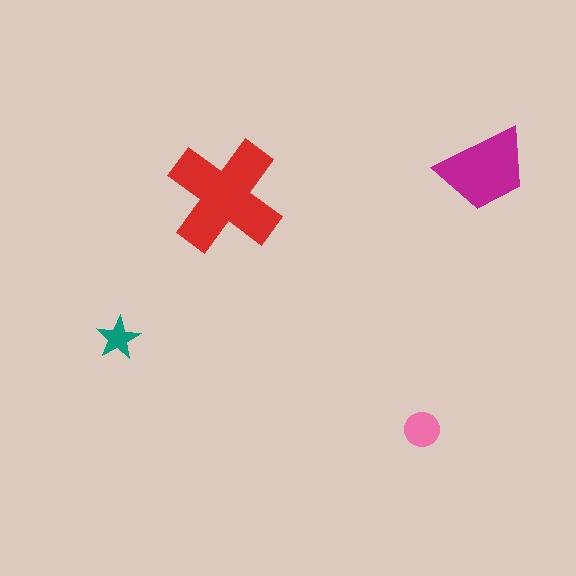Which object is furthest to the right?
The magenta trapezoid is rightmost.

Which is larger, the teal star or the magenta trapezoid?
The magenta trapezoid.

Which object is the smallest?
The teal star.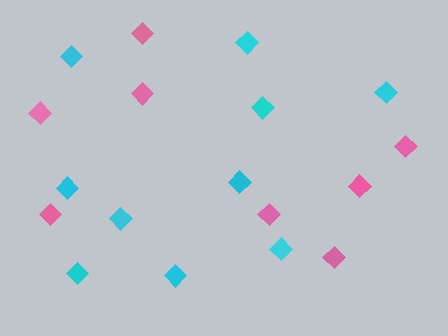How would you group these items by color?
There are 2 groups: one group of cyan diamonds (10) and one group of pink diamonds (8).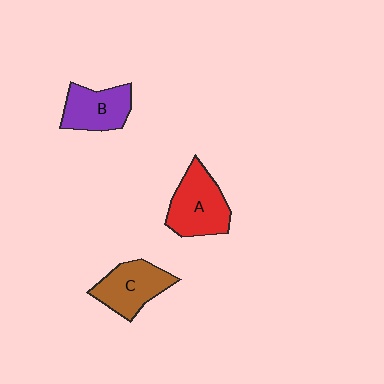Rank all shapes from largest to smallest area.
From largest to smallest: A (red), C (brown), B (purple).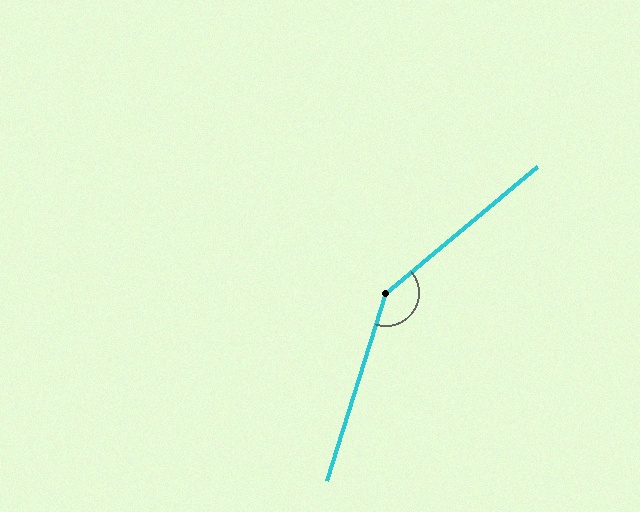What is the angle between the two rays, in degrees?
Approximately 148 degrees.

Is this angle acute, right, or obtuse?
It is obtuse.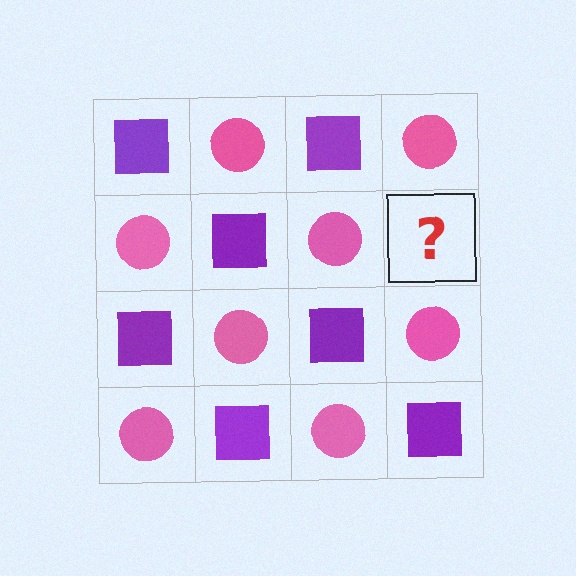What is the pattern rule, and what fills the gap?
The rule is that it alternates purple square and pink circle in a checkerboard pattern. The gap should be filled with a purple square.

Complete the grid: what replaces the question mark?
The question mark should be replaced with a purple square.